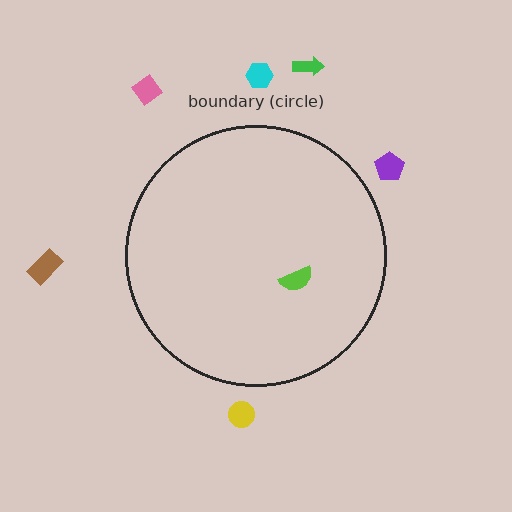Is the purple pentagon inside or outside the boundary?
Outside.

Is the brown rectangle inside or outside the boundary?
Outside.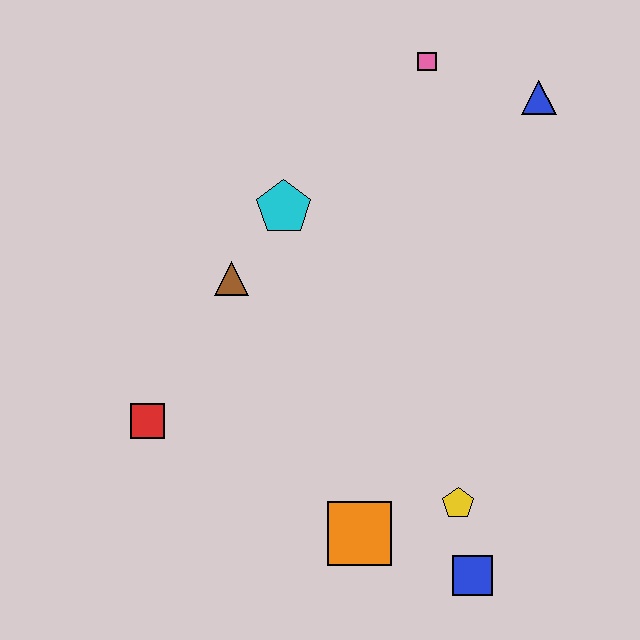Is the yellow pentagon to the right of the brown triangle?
Yes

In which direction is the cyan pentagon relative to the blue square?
The cyan pentagon is above the blue square.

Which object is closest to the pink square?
The blue triangle is closest to the pink square.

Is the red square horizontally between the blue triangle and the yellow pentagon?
No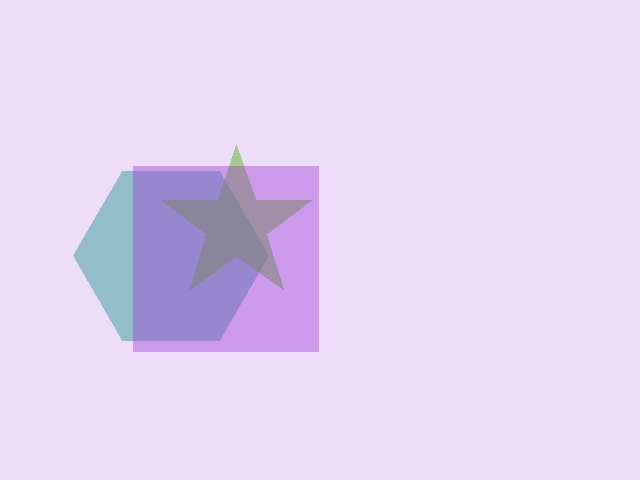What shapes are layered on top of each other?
The layered shapes are: a teal hexagon, a lime star, a purple square.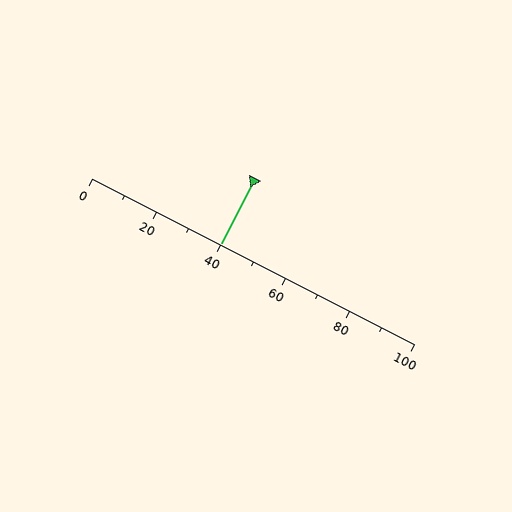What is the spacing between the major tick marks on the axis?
The major ticks are spaced 20 apart.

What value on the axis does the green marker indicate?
The marker indicates approximately 40.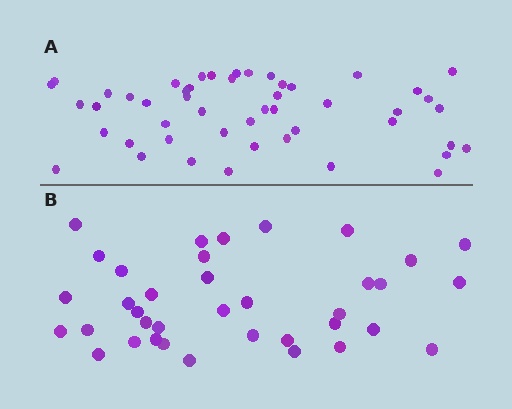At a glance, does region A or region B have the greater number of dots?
Region A (the top region) has more dots.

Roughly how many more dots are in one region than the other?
Region A has roughly 12 or so more dots than region B.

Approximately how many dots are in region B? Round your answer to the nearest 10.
About 40 dots. (The exact count is 37, which rounds to 40.)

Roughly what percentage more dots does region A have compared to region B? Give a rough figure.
About 30% more.